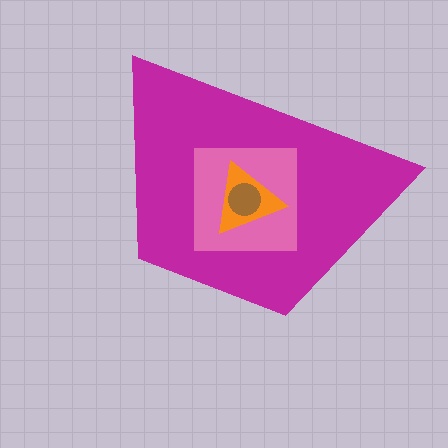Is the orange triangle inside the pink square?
Yes.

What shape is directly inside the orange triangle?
The brown circle.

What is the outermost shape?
The magenta trapezoid.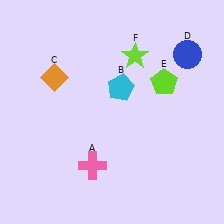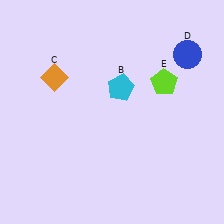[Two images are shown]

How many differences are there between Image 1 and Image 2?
There are 2 differences between the two images.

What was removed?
The pink cross (A), the lime star (F) were removed in Image 2.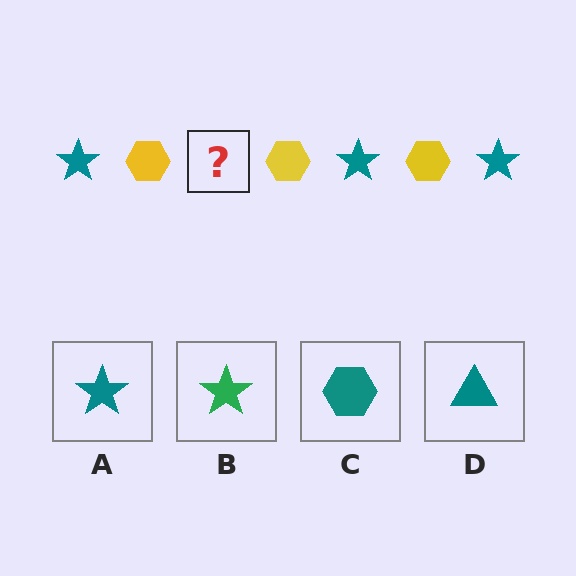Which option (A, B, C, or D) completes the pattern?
A.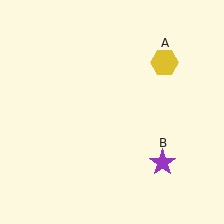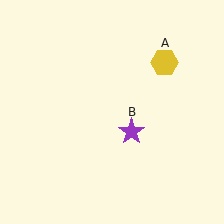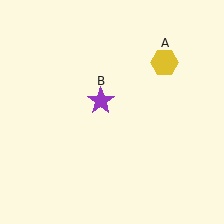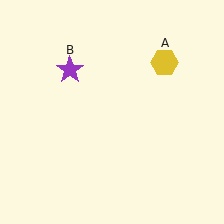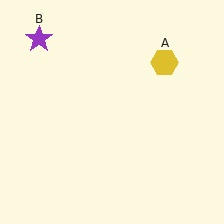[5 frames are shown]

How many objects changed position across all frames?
1 object changed position: purple star (object B).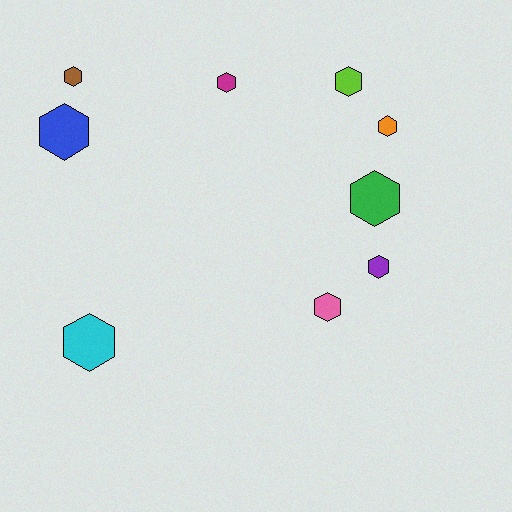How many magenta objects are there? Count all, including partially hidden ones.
There is 1 magenta object.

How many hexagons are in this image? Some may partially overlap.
There are 9 hexagons.